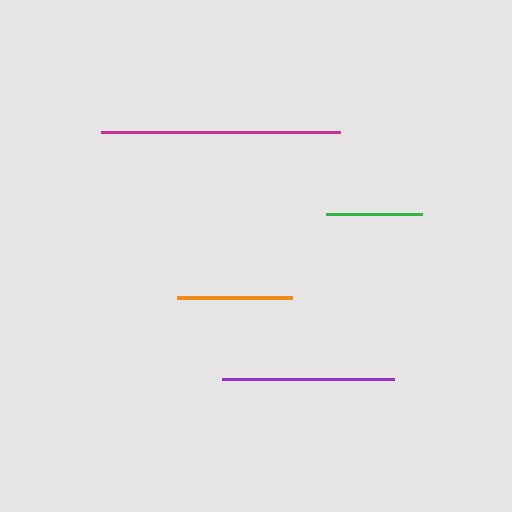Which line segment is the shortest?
The green line is the shortest at approximately 96 pixels.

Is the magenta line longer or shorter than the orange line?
The magenta line is longer than the orange line.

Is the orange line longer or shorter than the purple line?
The purple line is longer than the orange line.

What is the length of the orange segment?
The orange segment is approximately 115 pixels long.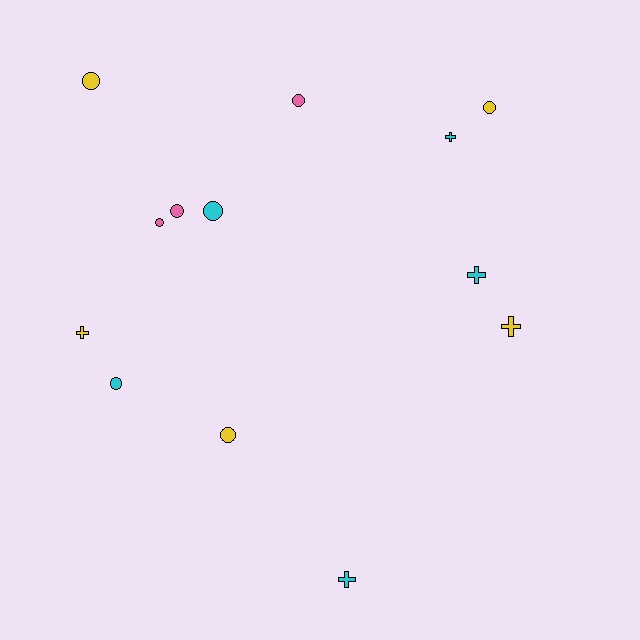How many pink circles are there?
There are 3 pink circles.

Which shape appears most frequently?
Circle, with 8 objects.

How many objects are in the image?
There are 13 objects.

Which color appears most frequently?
Cyan, with 5 objects.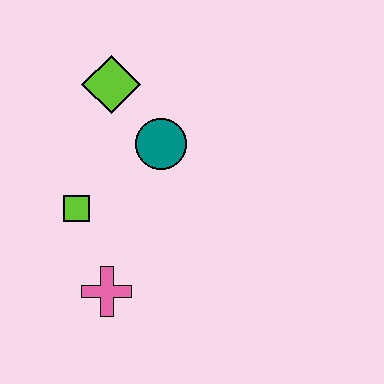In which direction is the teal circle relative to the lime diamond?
The teal circle is below the lime diamond.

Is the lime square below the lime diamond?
Yes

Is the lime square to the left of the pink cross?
Yes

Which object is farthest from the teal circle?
The pink cross is farthest from the teal circle.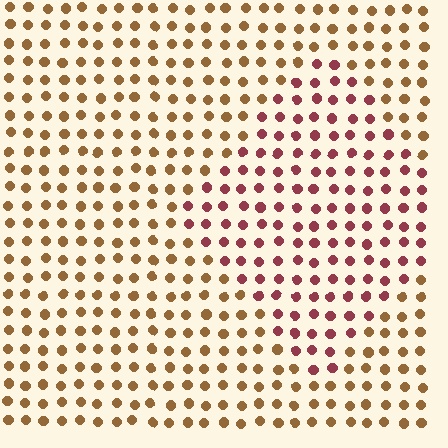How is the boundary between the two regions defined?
The boundary is defined purely by a slight shift in hue (about 44 degrees). Spacing, size, and orientation are identical on both sides.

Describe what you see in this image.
The image is filled with small brown elements in a uniform arrangement. A diamond-shaped region is visible where the elements are tinted to a slightly different hue, forming a subtle color boundary.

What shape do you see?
I see a diamond.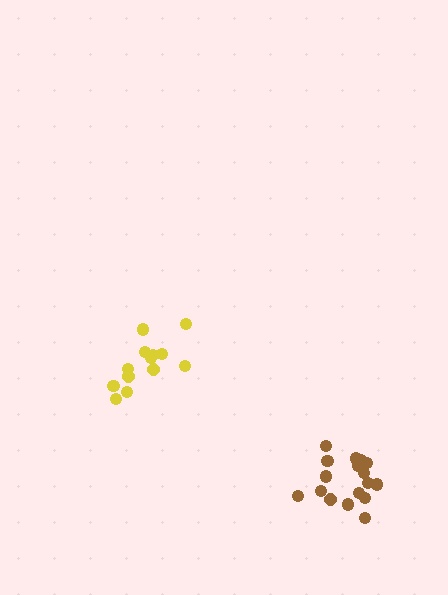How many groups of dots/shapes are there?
There are 2 groups.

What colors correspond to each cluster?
The clusters are colored: brown, yellow.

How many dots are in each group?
Group 1: 17 dots, Group 2: 13 dots (30 total).